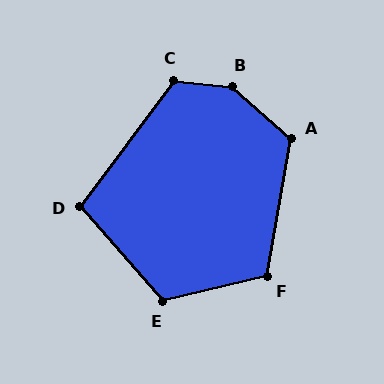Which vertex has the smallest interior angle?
D, at approximately 102 degrees.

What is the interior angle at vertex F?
Approximately 114 degrees (obtuse).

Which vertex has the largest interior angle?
B, at approximately 144 degrees.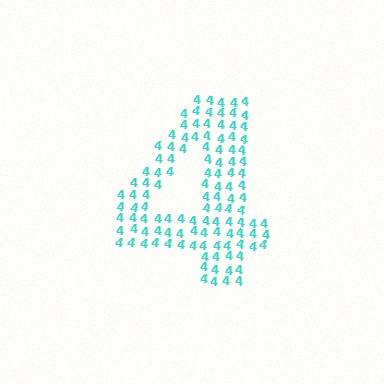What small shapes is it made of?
It is made of small digit 4's.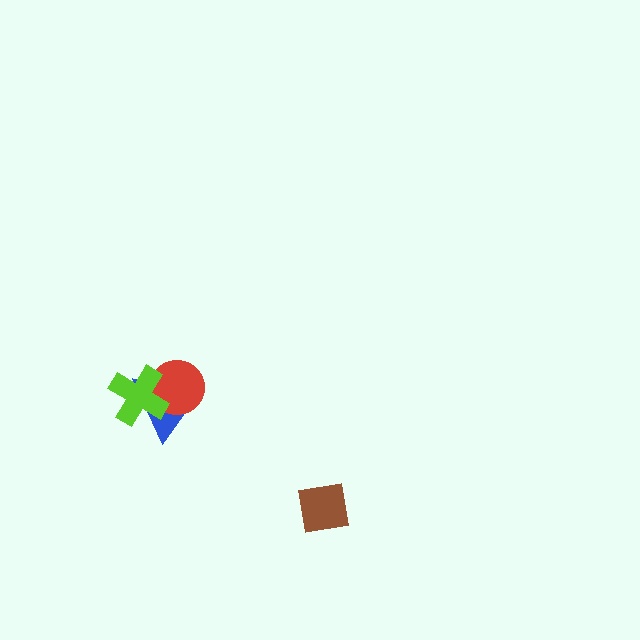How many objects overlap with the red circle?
2 objects overlap with the red circle.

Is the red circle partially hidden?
Yes, it is partially covered by another shape.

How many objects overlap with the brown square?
0 objects overlap with the brown square.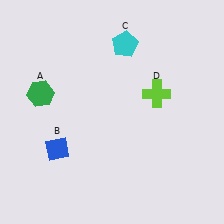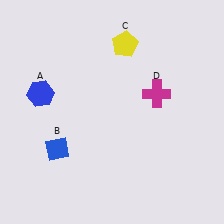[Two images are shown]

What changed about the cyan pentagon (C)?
In Image 1, C is cyan. In Image 2, it changed to yellow.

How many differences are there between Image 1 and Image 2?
There are 3 differences between the two images.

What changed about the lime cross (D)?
In Image 1, D is lime. In Image 2, it changed to magenta.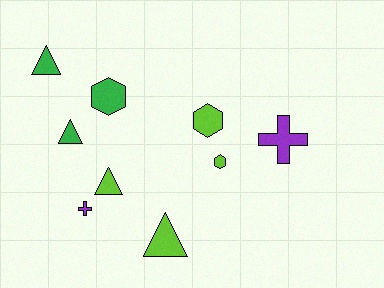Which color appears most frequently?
Lime, with 4 objects.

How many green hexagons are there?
There is 1 green hexagon.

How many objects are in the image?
There are 9 objects.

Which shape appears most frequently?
Triangle, with 4 objects.